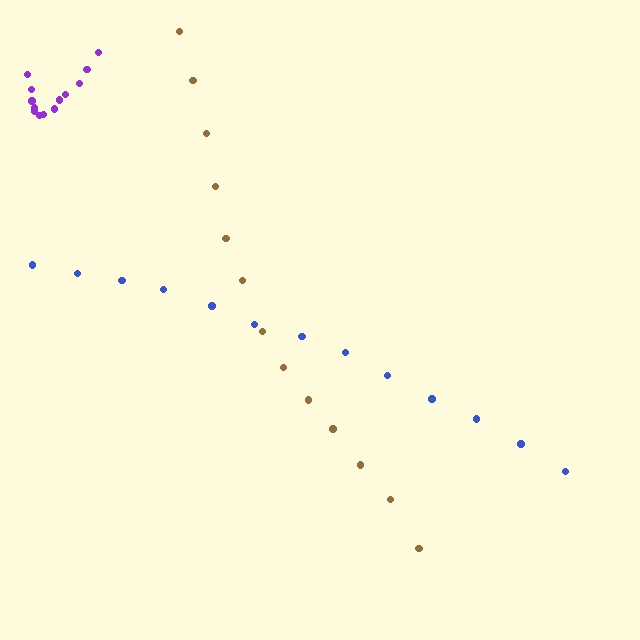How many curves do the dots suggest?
There are 3 distinct paths.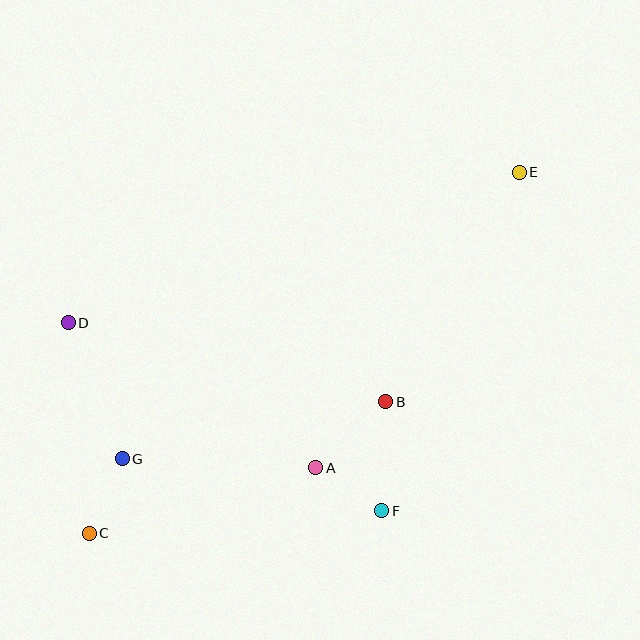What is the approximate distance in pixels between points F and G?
The distance between F and G is approximately 265 pixels.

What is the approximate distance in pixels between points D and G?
The distance between D and G is approximately 146 pixels.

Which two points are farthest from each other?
Points C and E are farthest from each other.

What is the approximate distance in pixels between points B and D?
The distance between B and D is approximately 327 pixels.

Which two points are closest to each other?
Points A and F are closest to each other.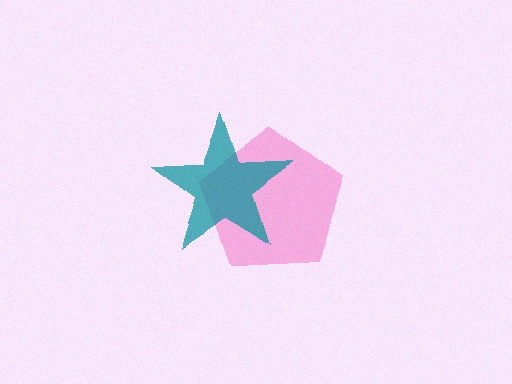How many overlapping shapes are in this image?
There are 2 overlapping shapes in the image.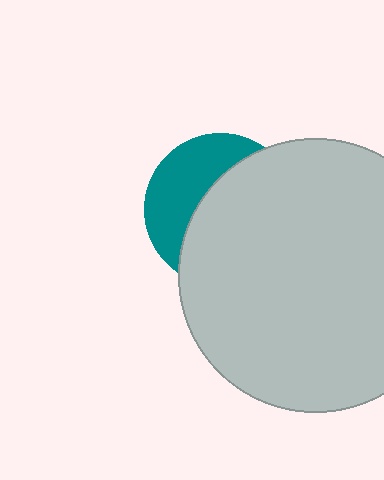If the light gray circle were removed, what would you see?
You would see the complete teal circle.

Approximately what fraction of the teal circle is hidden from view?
Roughly 62% of the teal circle is hidden behind the light gray circle.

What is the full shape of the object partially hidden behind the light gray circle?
The partially hidden object is a teal circle.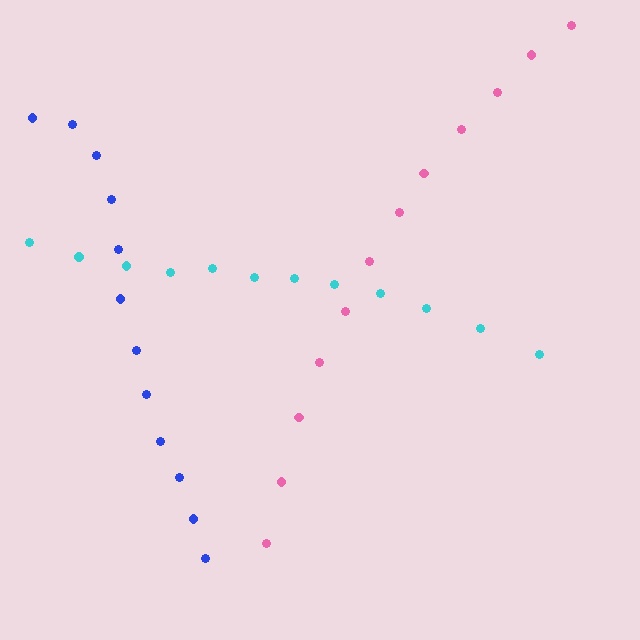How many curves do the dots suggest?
There are 3 distinct paths.